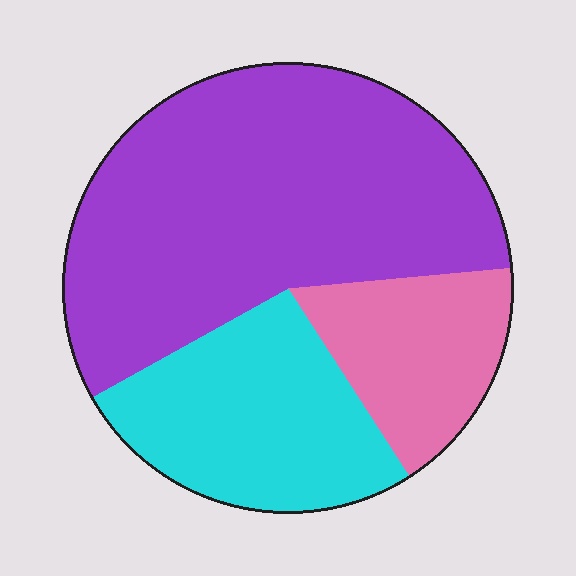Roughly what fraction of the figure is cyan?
Cyan takes up about one quarter (1/4) of the figure.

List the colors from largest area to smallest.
From largest to smallest: purple, cyan, pink.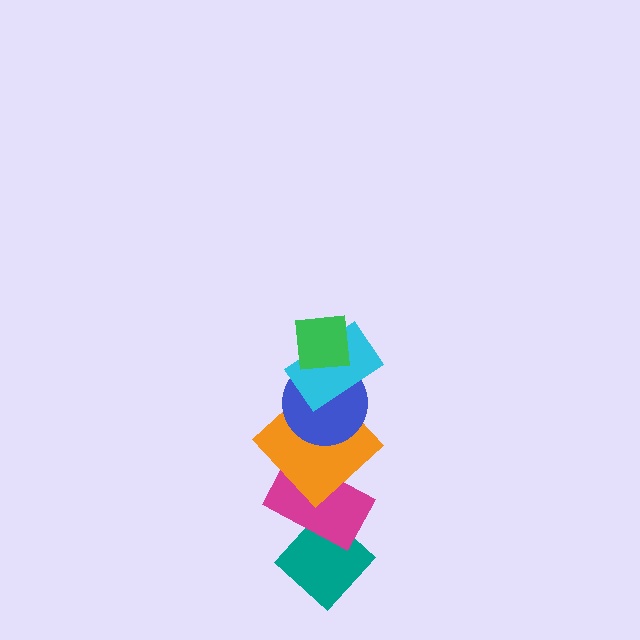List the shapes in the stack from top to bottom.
From top to bottom: the green square, the cyan rectangle, the blue circle, the orange diamond, the magenta rectangle, the teal diamond.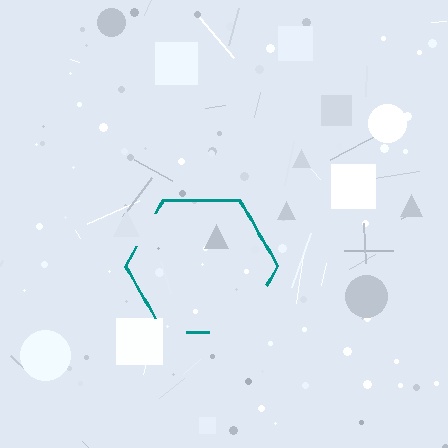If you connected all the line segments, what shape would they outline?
They would outline a hexagon.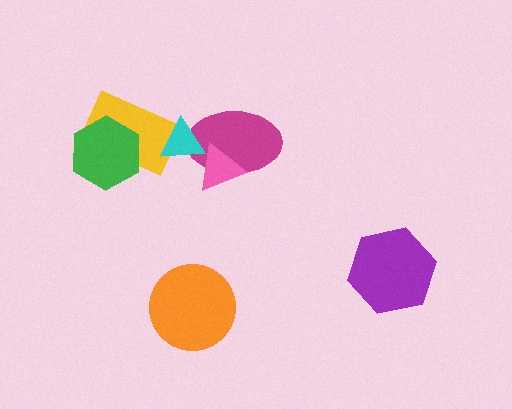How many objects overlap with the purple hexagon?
0 objects overlap with the purple hexagon.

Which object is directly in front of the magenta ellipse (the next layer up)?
The pink triangle is directly in front of the magenta ellipse.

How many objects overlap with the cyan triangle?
3 objects overlap with the cyan triangle.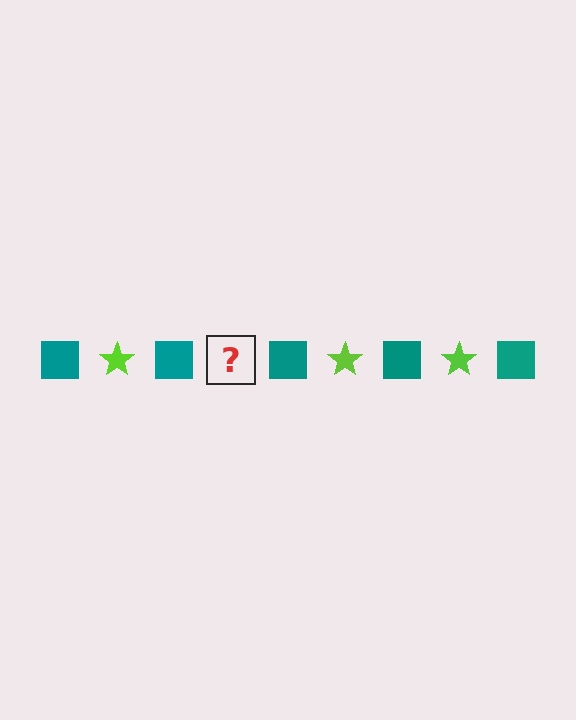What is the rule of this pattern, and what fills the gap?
The rule is that the pattern alternates between teal square and lime star. The gap should be filled with a lime star.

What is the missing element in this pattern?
The missing element is a lime star.